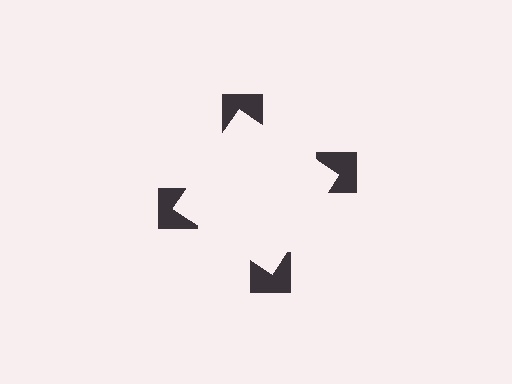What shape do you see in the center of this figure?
An illusory square — its edges are inferred from the aligned wedge cuts in the notched squares, not physically drawn.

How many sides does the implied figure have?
4 sides.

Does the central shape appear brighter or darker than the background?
It typically appears slightly brighter than the background, even though no actual brightness change is drawn.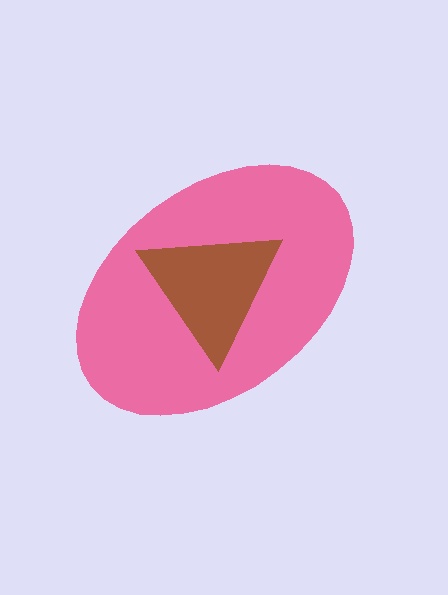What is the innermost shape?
The brown triangle.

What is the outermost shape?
The pink ellipse.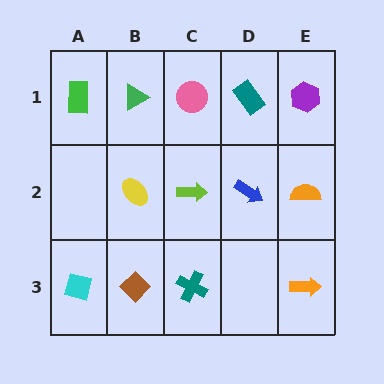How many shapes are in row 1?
5 shapes.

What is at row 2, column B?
A yellow ellipse.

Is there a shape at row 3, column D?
No, that cell is empty.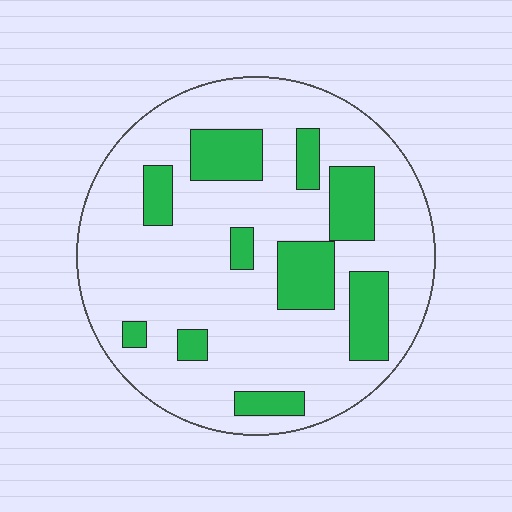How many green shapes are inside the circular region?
10.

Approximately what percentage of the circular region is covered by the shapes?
Approximately 20%.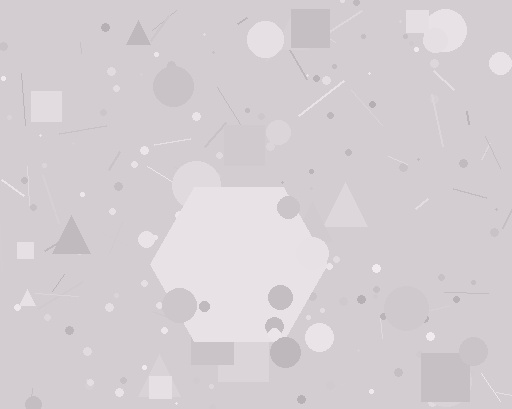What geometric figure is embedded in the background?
A hexagon is embedded in the background.